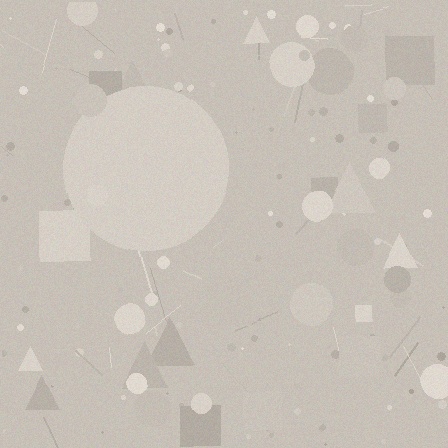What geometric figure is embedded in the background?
A circle is embedded in the background.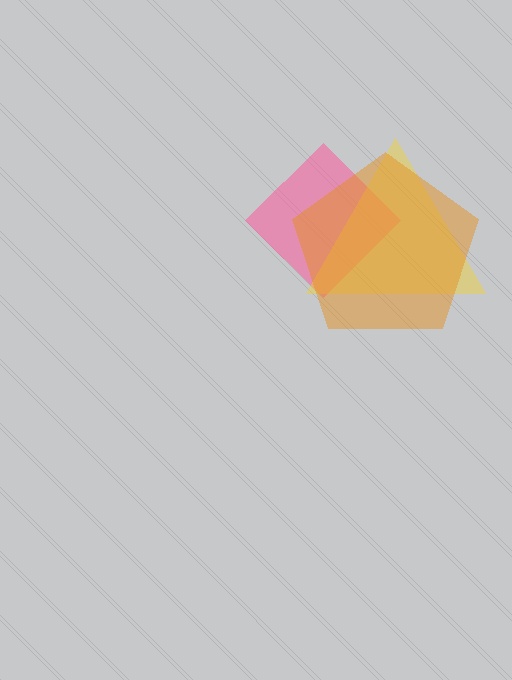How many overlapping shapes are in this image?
There are 3 overlapping shapes in the image.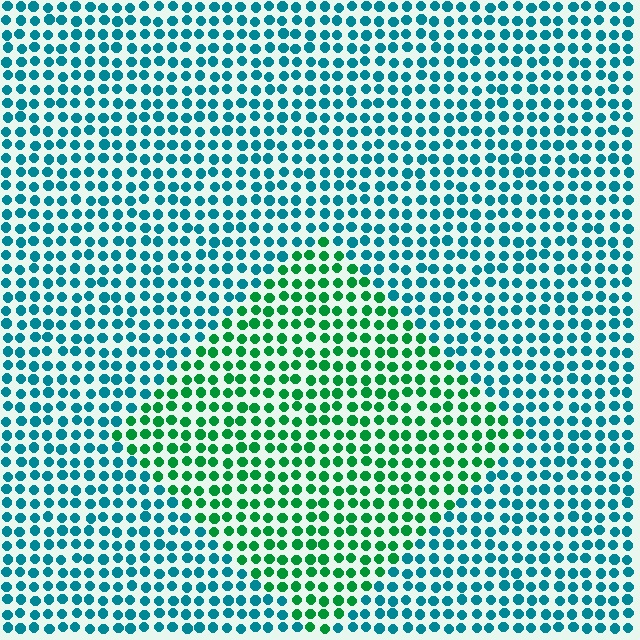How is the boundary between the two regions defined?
The boundary is defined purely by a slight shift in hue (about 45 degrees). Spacing, size, and orientation are identical on both sides.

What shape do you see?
I see a diamond.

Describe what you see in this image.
The image is filled with small teal elements in a uniform arrangement. A diamond-shaped region is visible where the elements are tinted to a slightly different hue, forming a subtle color boundary.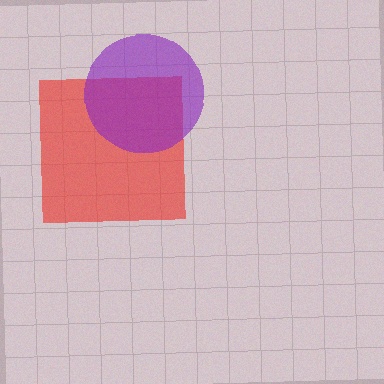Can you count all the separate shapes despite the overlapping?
Yes, there are 2 separate shapes.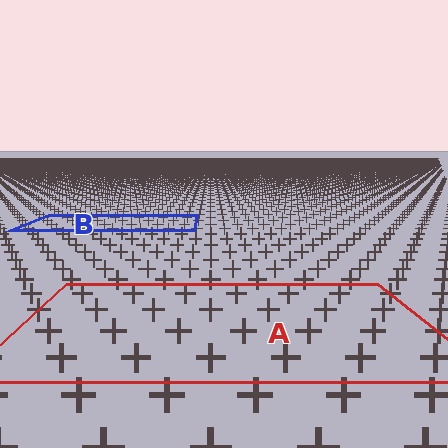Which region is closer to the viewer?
Region A is closer. The texture elements there are larger and more spread out.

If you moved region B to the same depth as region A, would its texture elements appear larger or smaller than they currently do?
They would appear larger. At a closer depth, the same texture elements are projected at a bigger on-screen size.